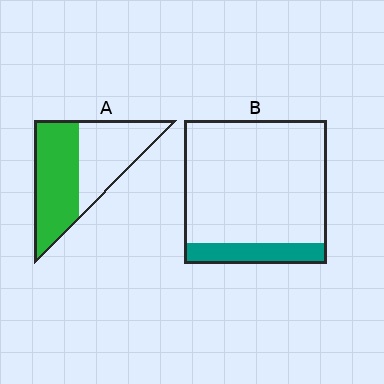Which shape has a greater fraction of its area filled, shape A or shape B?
Shape A.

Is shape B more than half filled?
No.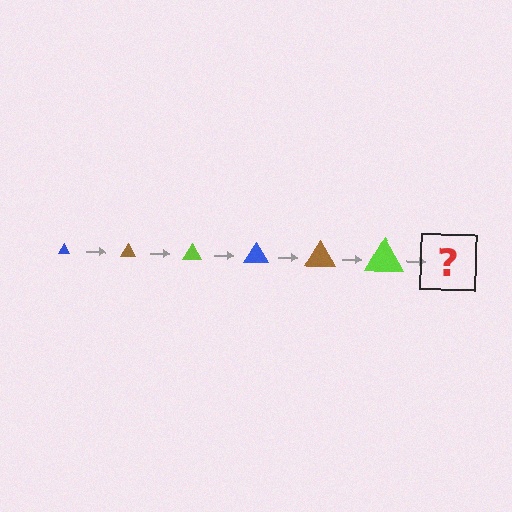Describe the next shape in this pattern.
It should be a blue triangle, larger than the previous one.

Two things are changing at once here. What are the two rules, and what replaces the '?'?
The two rules are that the triangle grows larger each step and the color cycles through blue, brown, and lime. The '?' should be a blue triangle, larger than the previous one.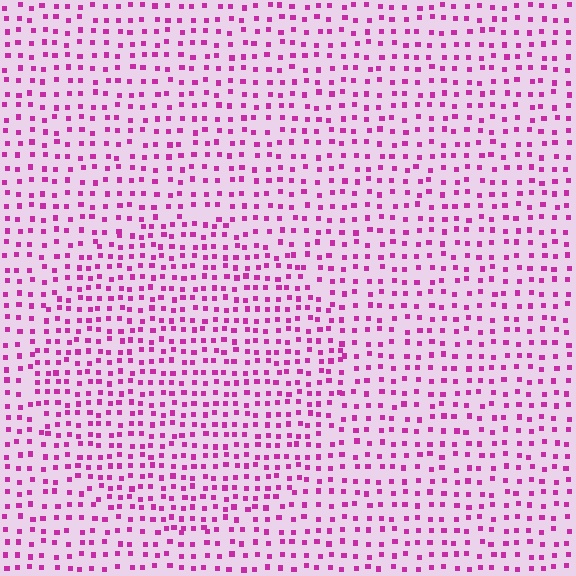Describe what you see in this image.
The image contains small magenta elements arranged at two different densities. A circle-shaped region is visible where the elements are more densely packed than the surrounding area.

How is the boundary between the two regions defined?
The boundary is defined by a change in element density (approximately 1.4x ratio). All elements are the same color, size, and shape.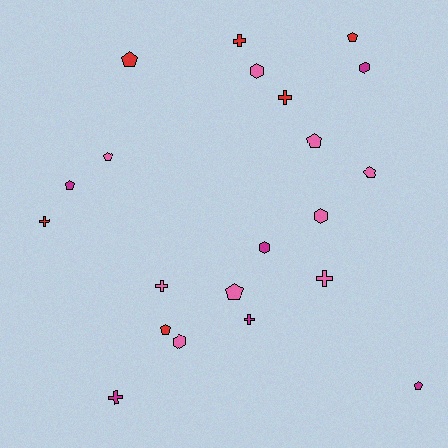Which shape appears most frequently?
Pentagon, with 9 objects.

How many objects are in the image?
There are 21 objects.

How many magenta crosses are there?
There are 2 magenta crosses.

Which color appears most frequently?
Pink, with 9 objects.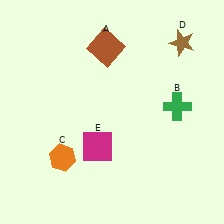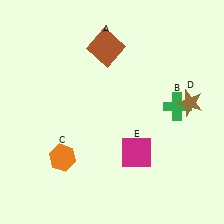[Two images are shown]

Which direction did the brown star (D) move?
The brown star (D) moved down.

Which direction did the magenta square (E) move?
The magenta square (E) moved right.